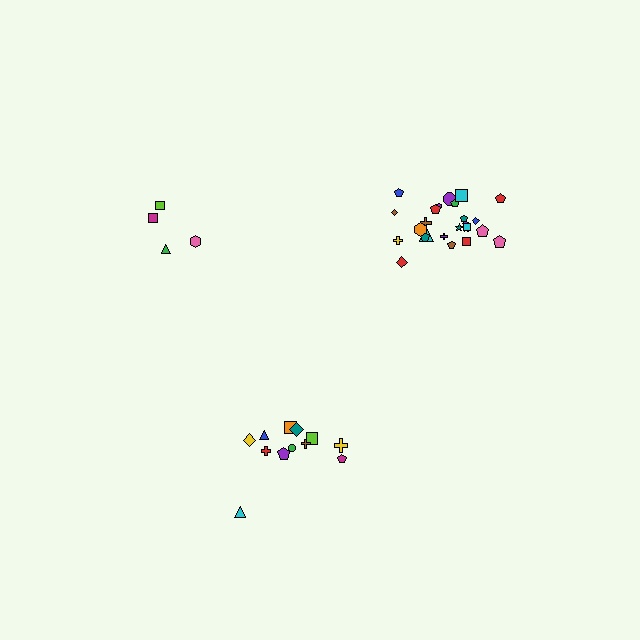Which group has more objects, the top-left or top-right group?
The top-right group.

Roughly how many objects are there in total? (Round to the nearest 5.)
Roughly 40 objects in total.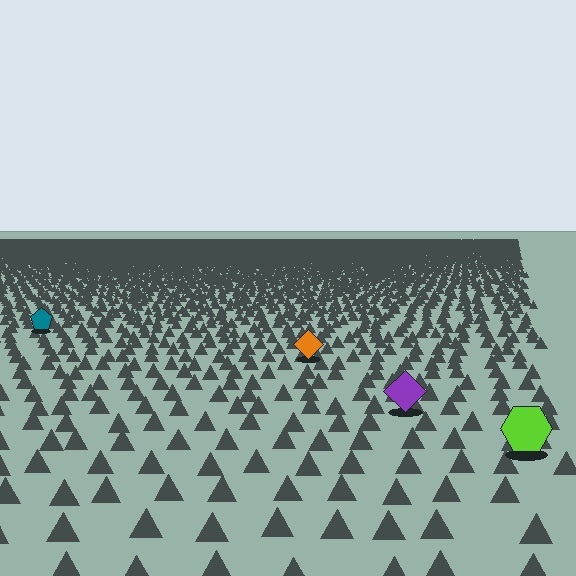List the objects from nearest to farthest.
From nearest to farthest: the lime hexagon, the purple diamond, the orange diamond, the teal pentagon.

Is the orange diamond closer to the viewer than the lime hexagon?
No. The lime hexagon is closer — you can tell from the texture gradient: the ground texture is coarser near it.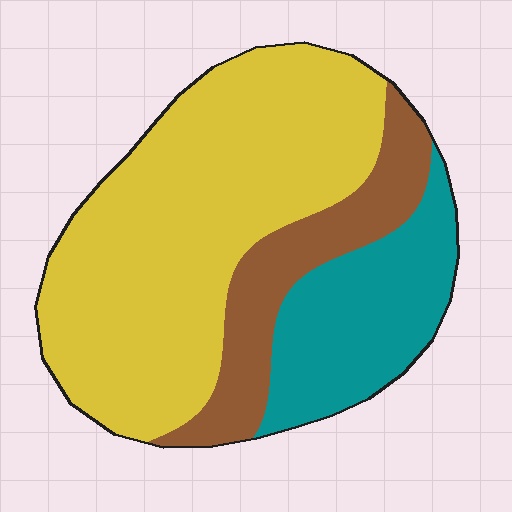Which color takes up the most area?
Yellow, at roughly 60%.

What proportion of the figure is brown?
Brown covers about 20% of the figure.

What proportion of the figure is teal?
Teal covers about 20% of the figure.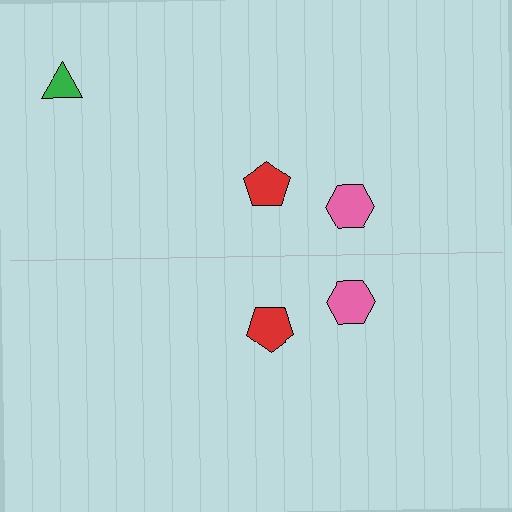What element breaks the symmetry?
A green triangle is missing from the bottom side.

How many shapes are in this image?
There are 5 shapes in this image.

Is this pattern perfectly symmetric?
No, the pattern is not perfectly symmetric. A green triangle is missing from the bottom side.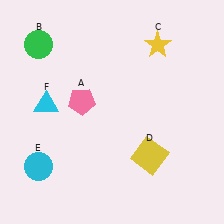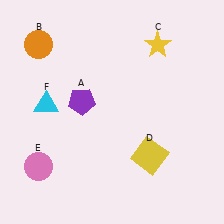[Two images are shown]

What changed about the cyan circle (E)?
In Image 1, E is cyan. In Image 2, it changed to pink.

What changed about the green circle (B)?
In Image 1, B is green. In Image 2, it changed to orange.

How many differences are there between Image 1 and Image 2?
There are 3 differences between the two images.